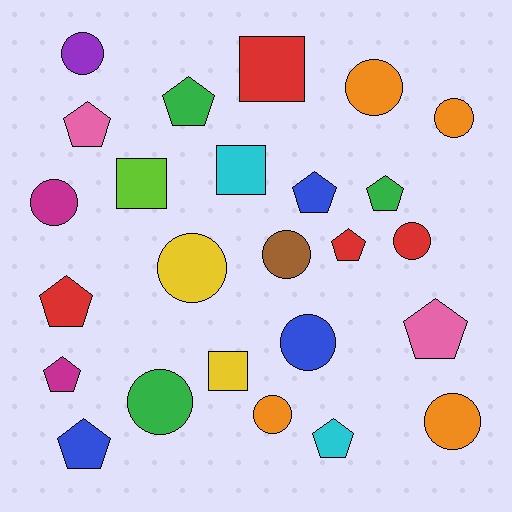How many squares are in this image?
There are 4 squares.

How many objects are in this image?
There are 25 objects.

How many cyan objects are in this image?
There are 2 cyan objects.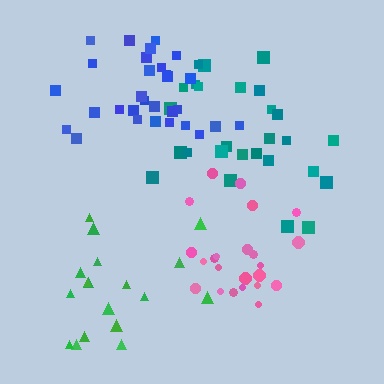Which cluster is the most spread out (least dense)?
Green.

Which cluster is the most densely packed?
Blue.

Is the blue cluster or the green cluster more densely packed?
Blue.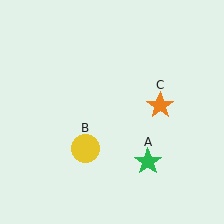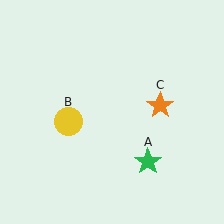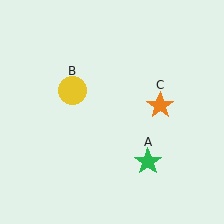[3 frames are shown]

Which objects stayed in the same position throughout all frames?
Green star (object A) and orange star (object C) remained stationary.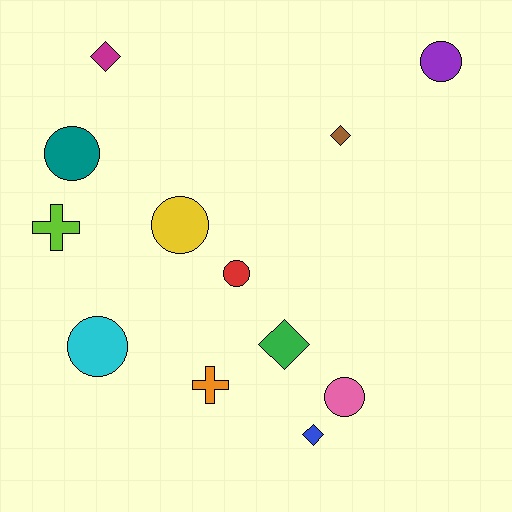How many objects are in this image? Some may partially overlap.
There are 12 objects.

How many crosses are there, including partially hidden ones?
There are 2 crosses.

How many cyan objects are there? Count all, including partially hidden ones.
There is 1 cyan object.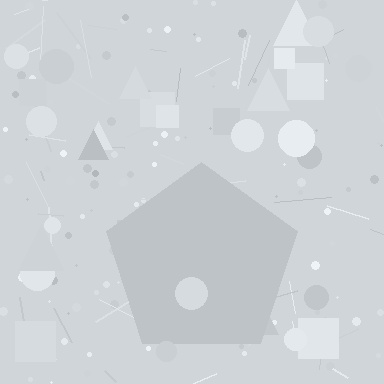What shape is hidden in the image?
A pentagon is hidden in the image.